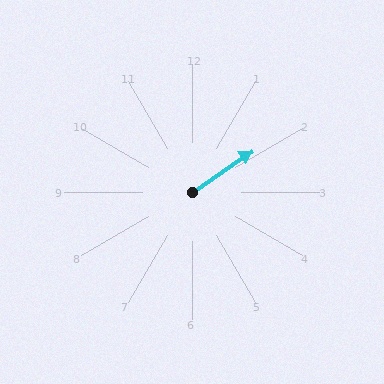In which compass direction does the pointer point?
Northeast.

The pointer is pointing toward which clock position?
Roughly 2 o'clock.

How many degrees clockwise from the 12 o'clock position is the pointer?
Approximately 55 degrees.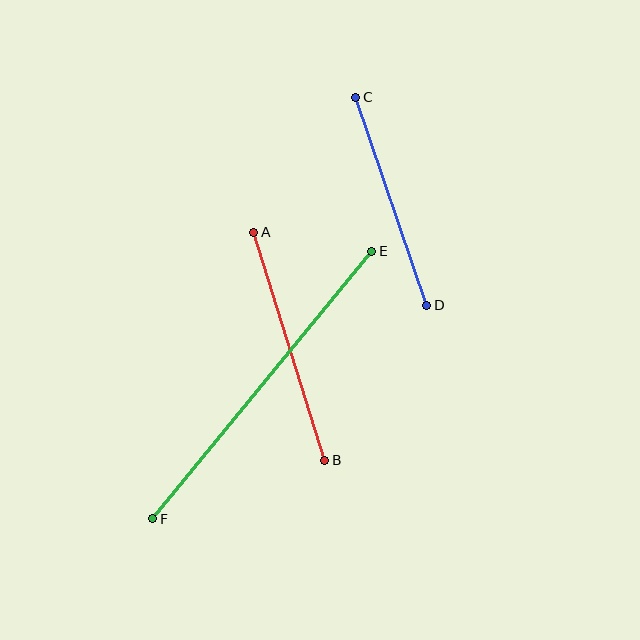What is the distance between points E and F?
The distance is approximately 345 pixels.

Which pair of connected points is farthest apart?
Points E and F are farthest apart.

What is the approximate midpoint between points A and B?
The midpoint is at approximately (289, 346) pixels.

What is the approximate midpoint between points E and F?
The midpoint is at approximately (262, 385) pixels.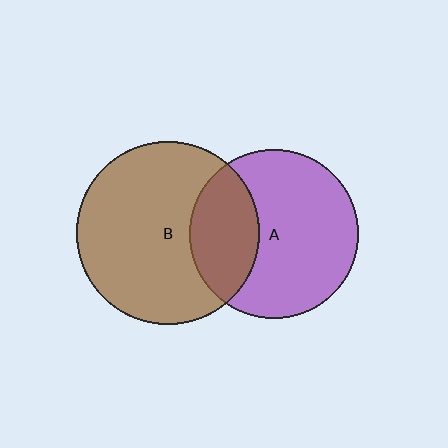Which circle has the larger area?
Circle B (brown).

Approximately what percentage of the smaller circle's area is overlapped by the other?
Approximately 30%.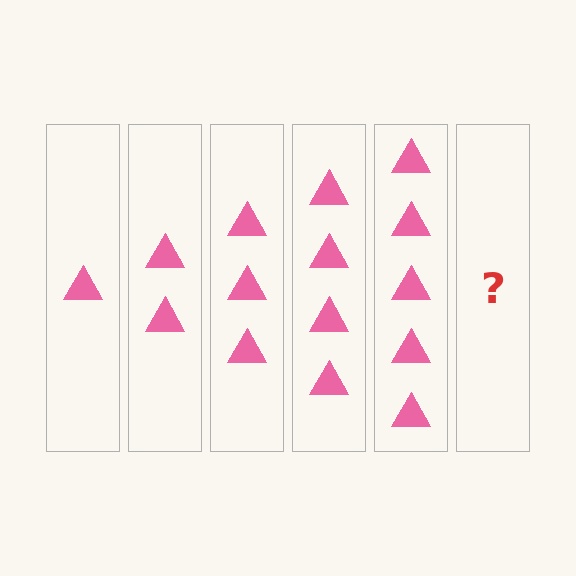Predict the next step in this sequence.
The next step is 6 triangles.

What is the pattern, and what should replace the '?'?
The pattern is that each step adds one more triangle. The '?' should be 6 triangles.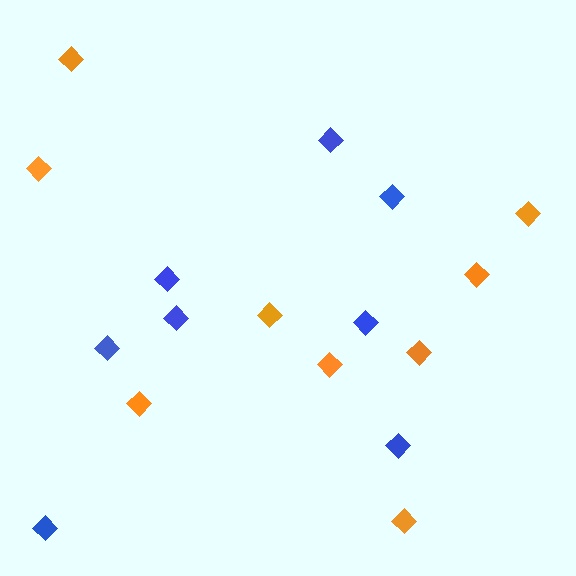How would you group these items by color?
There are 2 groups: one group of blue diamonds (8) and one group of orange diamonds (9).